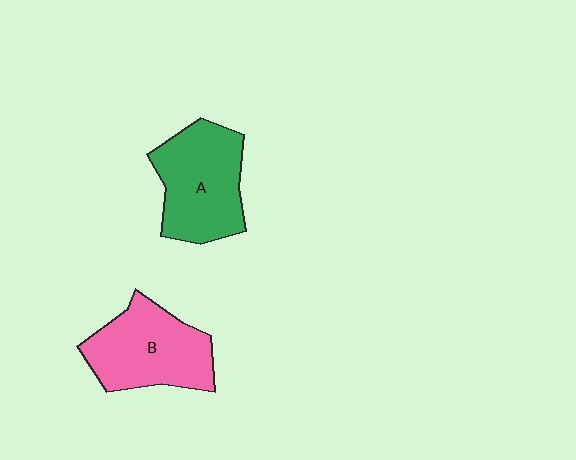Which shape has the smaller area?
Shape B (pink).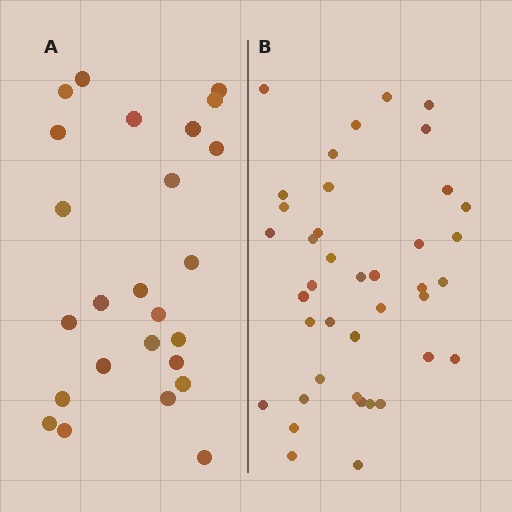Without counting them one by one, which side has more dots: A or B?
Region B (the right region) has more dots.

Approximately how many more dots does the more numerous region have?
Region B has approximately 15 more dots than region A.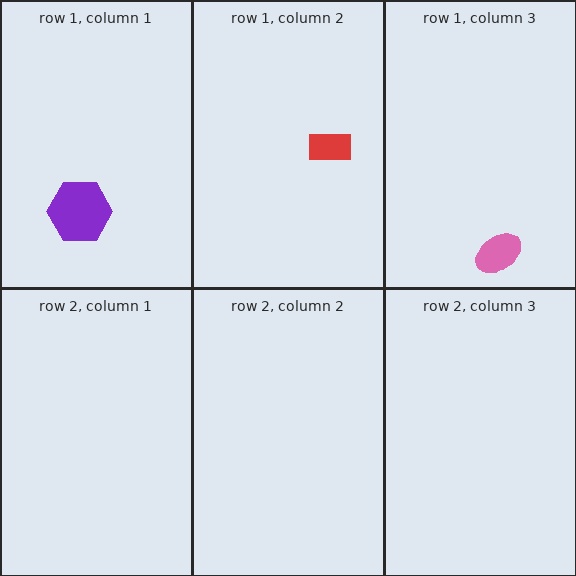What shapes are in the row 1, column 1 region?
The purple hexagon.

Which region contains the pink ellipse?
The row 1, column 3 region.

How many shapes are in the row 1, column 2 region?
1.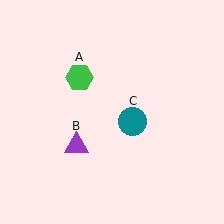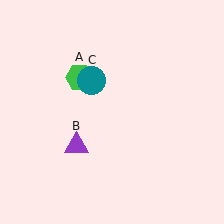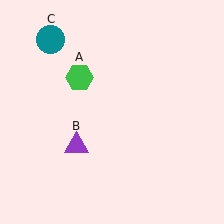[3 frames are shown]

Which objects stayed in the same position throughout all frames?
Green hexagon (object A) and purple triangle (object B) remained stationary.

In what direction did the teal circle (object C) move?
The teal circle (object C) moved up and to the left.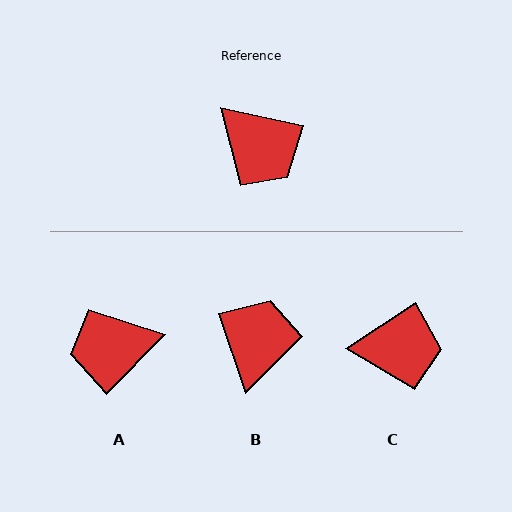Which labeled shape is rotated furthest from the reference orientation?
A, about 122 degrees away.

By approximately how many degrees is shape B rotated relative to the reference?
Approximately 122 degrees counter-clockwise.